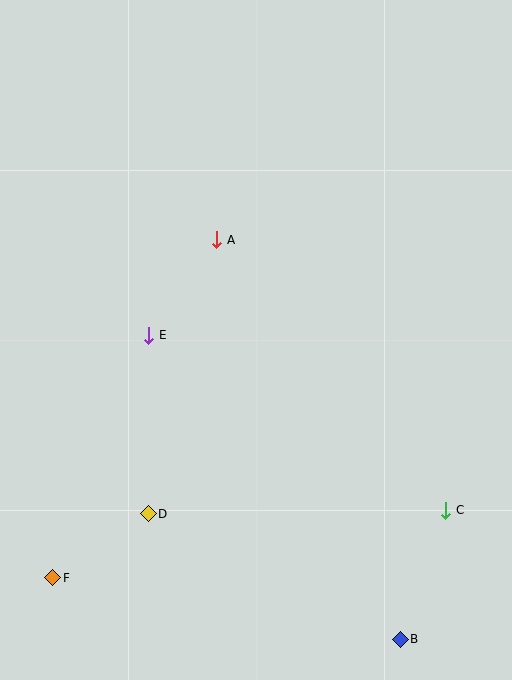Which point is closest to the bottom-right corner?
Point B is closest to the bottom-right corner.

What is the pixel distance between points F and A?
The distance between F and A is 376 pixels.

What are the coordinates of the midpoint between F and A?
The midpoint between F and A is at (135, 409).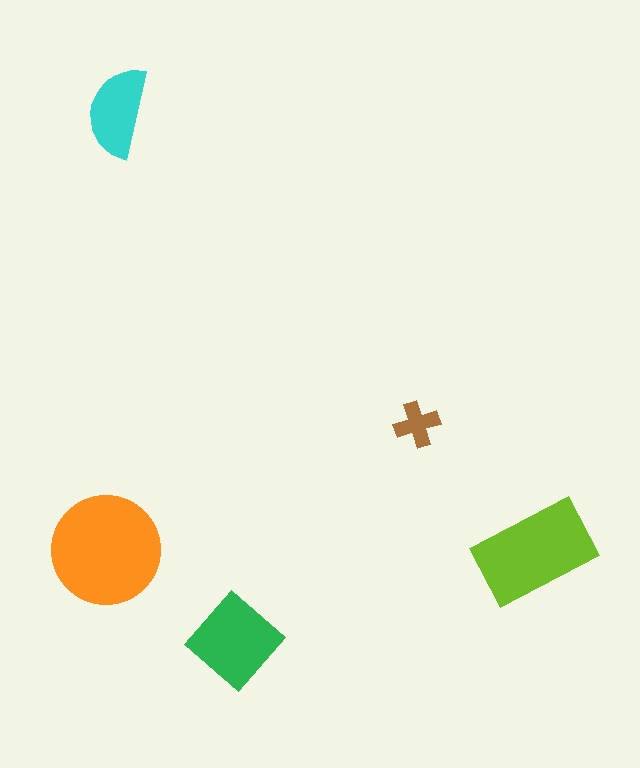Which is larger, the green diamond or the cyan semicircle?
The green diamond.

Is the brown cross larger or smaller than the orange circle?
Smaller.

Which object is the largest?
The orange circle.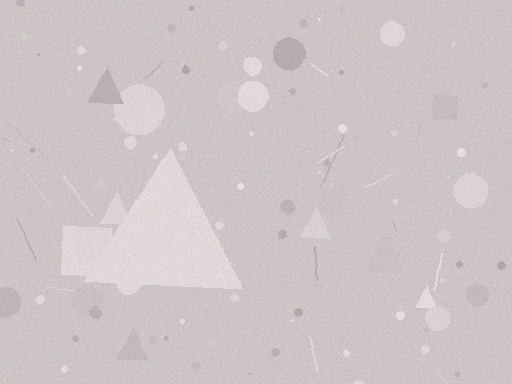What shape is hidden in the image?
A triangle is hidden in the image.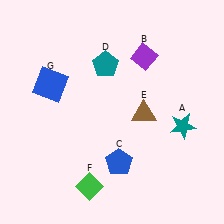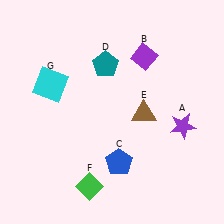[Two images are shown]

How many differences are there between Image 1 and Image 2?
There are 2 differences between the two images.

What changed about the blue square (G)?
In Image 1, G is blue. In Image 2, it changed to cyan.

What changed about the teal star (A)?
In Image 1, A is teal. In Image 2, it changed to purple.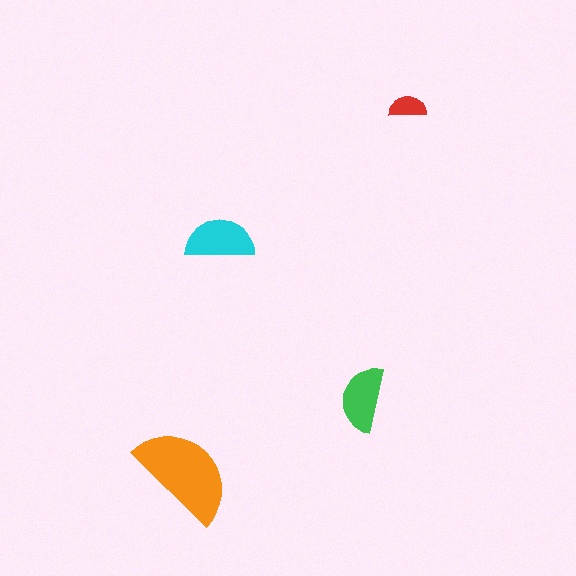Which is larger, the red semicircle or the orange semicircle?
The orange one.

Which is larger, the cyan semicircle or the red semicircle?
The cyan one.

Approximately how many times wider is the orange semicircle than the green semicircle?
About 1.5 times wider.